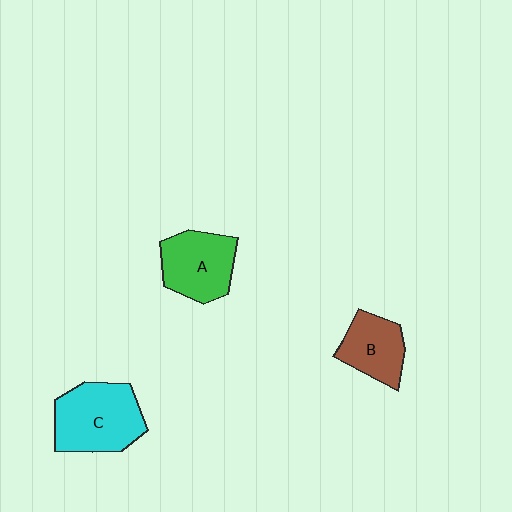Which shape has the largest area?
Shape C (cyan).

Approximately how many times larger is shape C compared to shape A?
Approximately 1.2 times.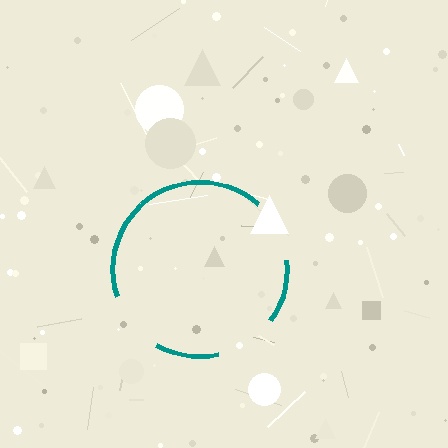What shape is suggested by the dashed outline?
The dashed outline suggests a circle.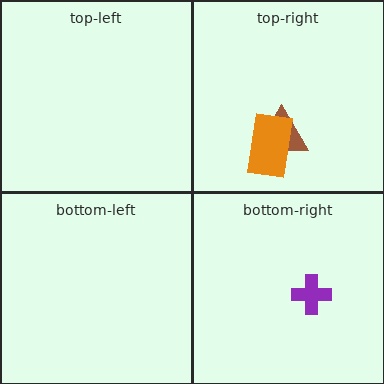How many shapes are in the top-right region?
2.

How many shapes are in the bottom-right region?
1.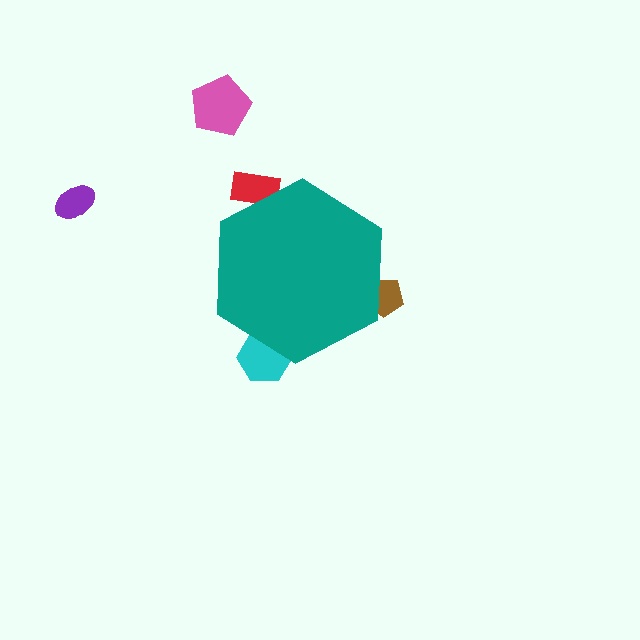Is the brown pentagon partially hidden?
Yes, the brown pentagon is partially hidden behind the teal hexagon.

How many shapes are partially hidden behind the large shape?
3 shapes are partially hidden.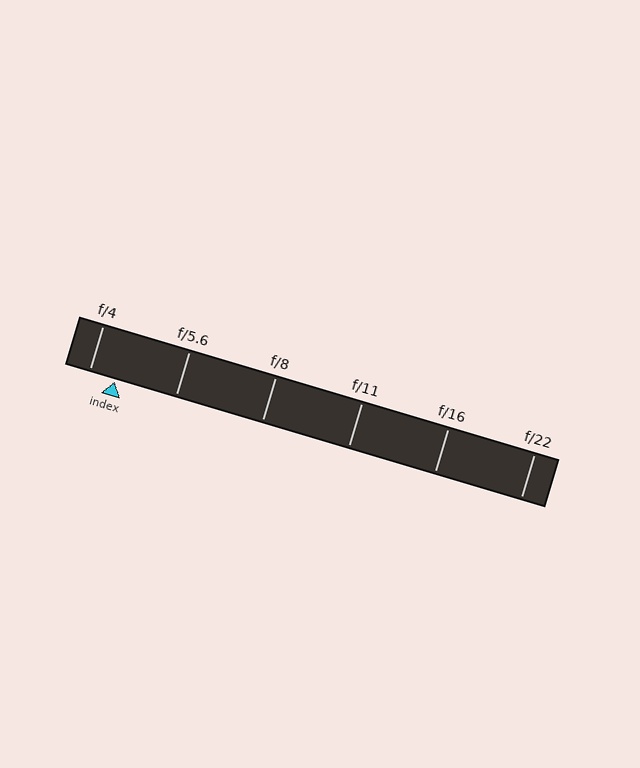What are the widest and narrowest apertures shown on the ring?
The widest aperture shown is f/4 and the narrowest is f/22.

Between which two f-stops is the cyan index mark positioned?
The index mark is between f/4 and f/5.6.